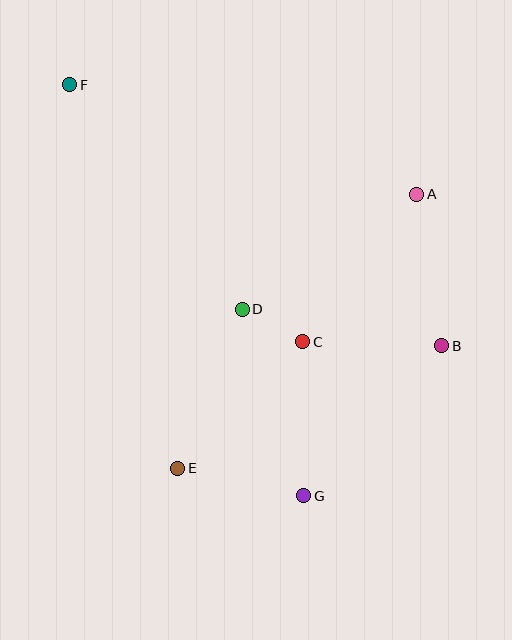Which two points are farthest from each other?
Points F and G are farthest from each other.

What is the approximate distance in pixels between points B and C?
The distance between B and C is approximately 139 pixels.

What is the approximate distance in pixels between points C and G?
The distance between C and G is approximately 154 pixels.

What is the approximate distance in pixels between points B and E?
The distance between B and E is approximately 291 pixels.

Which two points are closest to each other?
Points C and D are closest to each other.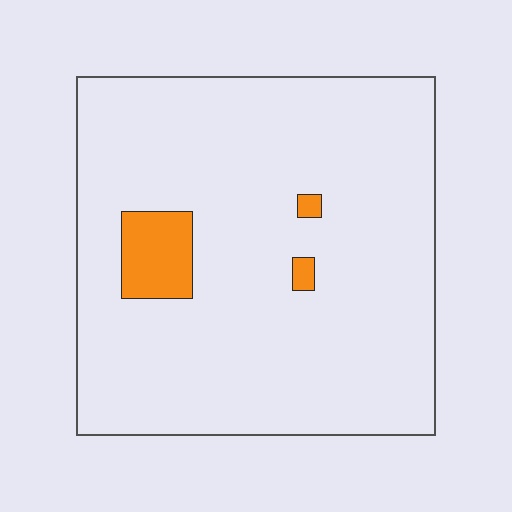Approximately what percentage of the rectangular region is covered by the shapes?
Approximately 5%.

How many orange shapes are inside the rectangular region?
3.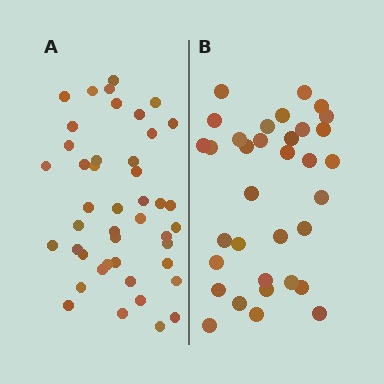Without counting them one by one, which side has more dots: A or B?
Region A (the left region) has more dots.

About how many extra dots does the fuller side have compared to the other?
Region A has roughly 10 or so more dots than region B.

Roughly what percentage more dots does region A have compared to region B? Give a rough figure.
About 30% more.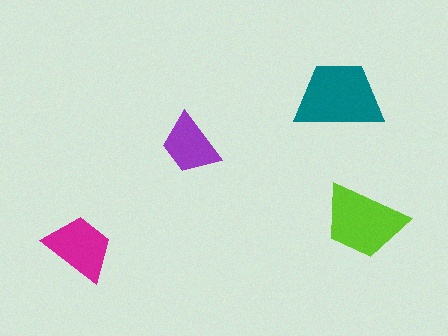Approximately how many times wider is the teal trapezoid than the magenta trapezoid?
About 1.5 times wider.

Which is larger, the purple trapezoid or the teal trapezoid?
The teal one.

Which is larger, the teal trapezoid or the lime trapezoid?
The teal one.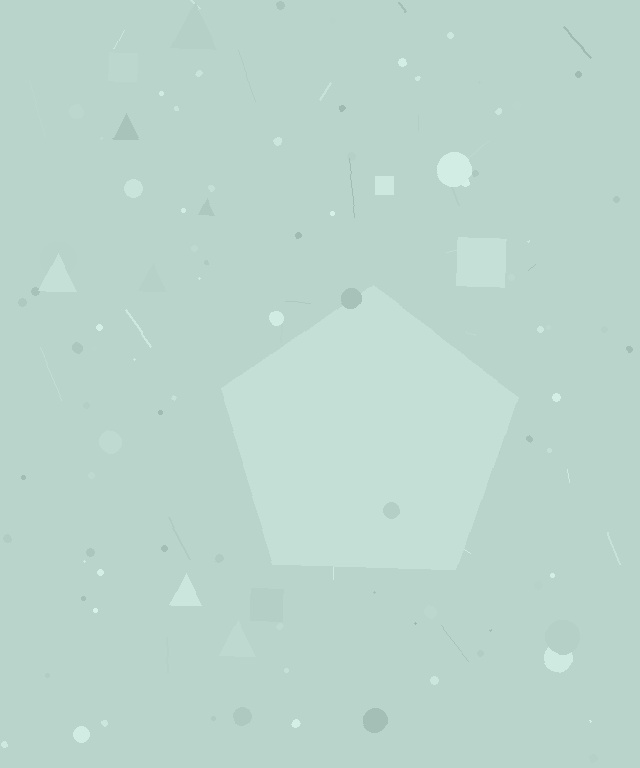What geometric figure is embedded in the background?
A pentagon is embedded in the background.